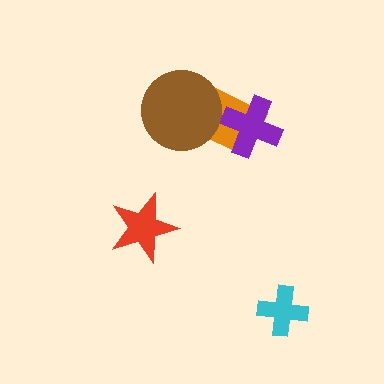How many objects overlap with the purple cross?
1 object overlaps with the purple cross.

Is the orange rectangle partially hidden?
Yes, it is partially covered by another shape.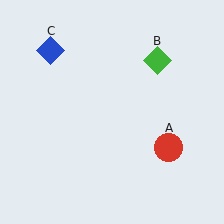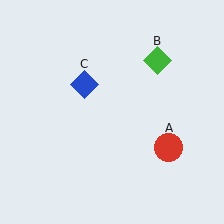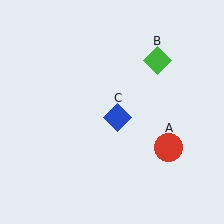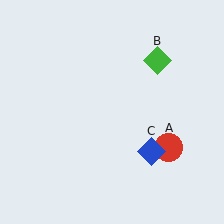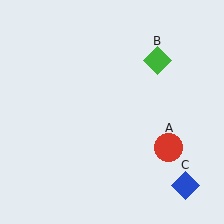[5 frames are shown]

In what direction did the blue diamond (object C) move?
The blue diamond (object C) moved down and to the right.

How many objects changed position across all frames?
1 object changed position: blue diamond (object C).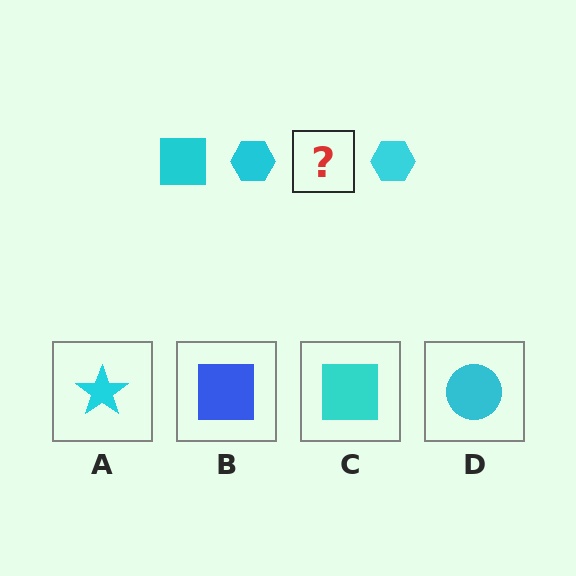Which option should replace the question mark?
Option C.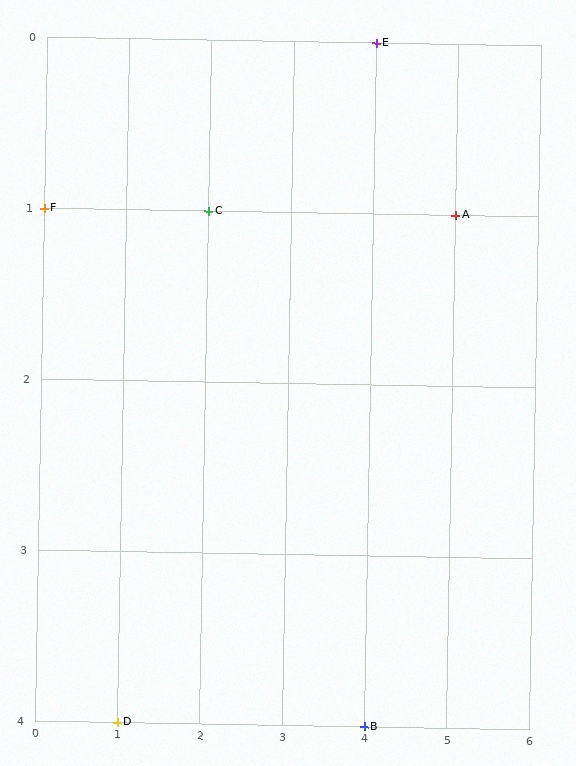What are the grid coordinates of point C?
Point C is at grid coordinates (2, 1).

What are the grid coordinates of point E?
Point E is at grid coordinates (4, 0).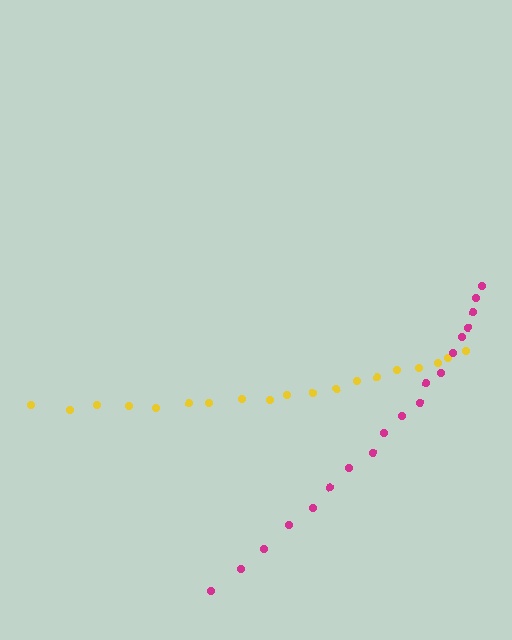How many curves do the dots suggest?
There are 2 distinct paths.